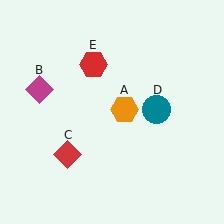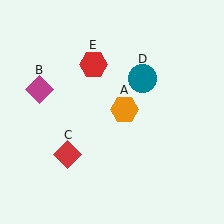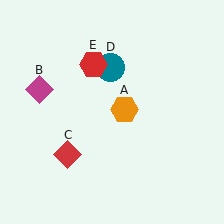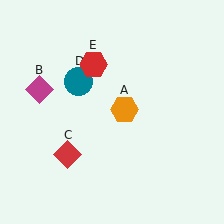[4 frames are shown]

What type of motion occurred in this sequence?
The teal circle (object D) rotated counterclockwise around the center of the scene.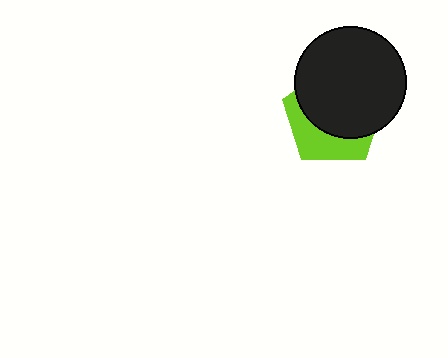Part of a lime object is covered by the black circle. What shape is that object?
It is a pentagon.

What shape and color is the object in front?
The object in front is a black circle.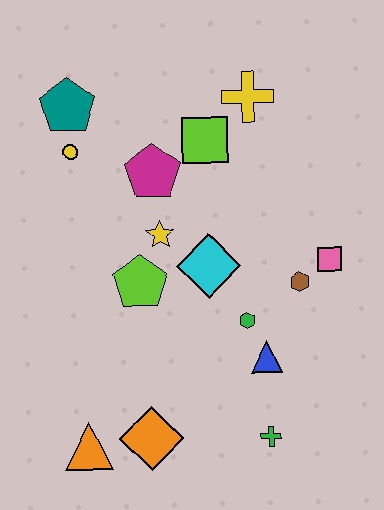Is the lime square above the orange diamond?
Yes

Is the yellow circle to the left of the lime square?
Yes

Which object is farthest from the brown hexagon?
The teal pentagon is farthest from the brown hexagon.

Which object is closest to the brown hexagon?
The pink square is closest to the brown hexagon.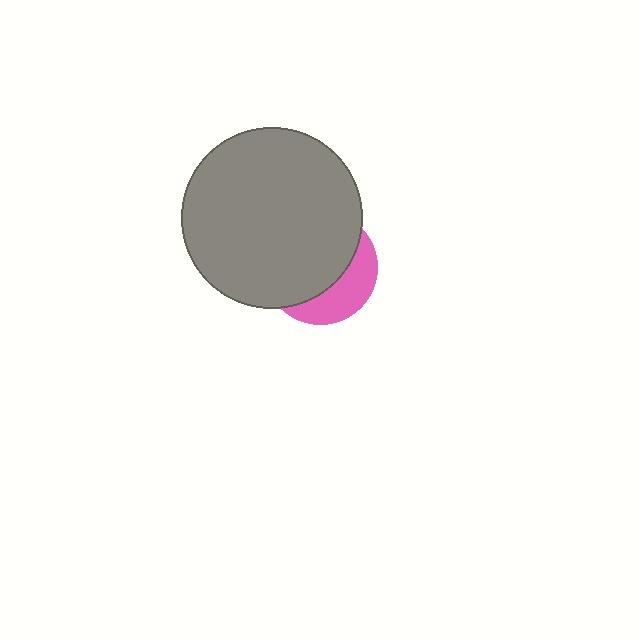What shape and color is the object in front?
The object in front is a gray circle.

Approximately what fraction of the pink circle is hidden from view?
Roughly 67% of the pink circle is hidden behind the gray circle.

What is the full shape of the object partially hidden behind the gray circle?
The partially hidden object is a pink circle.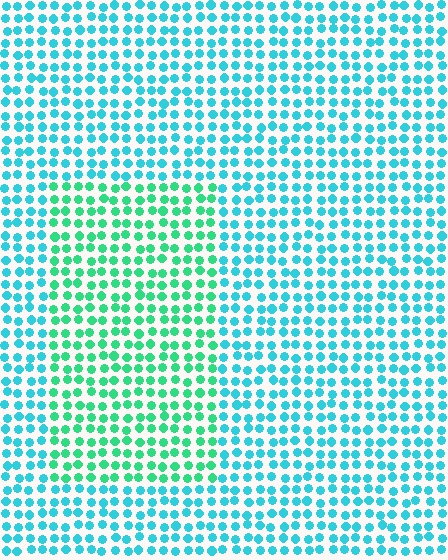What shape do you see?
I see a rectangle.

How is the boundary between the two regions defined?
The boundary is defined purely by a slight shift in hue (about 36 degrees). Spacing, size, and orientation are identical on both sides.